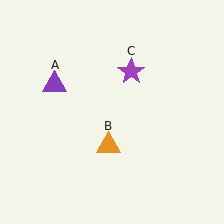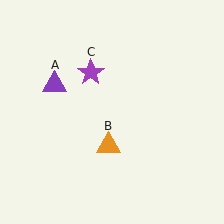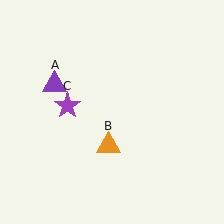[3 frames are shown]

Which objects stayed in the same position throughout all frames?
Purple triangle (object A) and orange triangle (object B) remained stationary.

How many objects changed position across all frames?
1 object changed position: purple star (object C).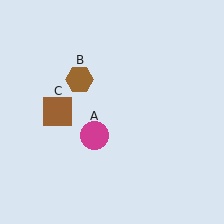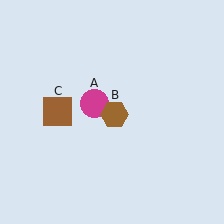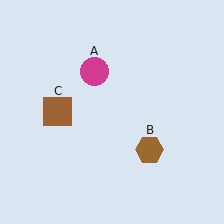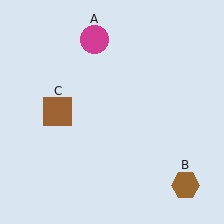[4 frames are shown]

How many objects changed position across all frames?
2 objects changed position: magenta circle (object A), brown hexagon (object B).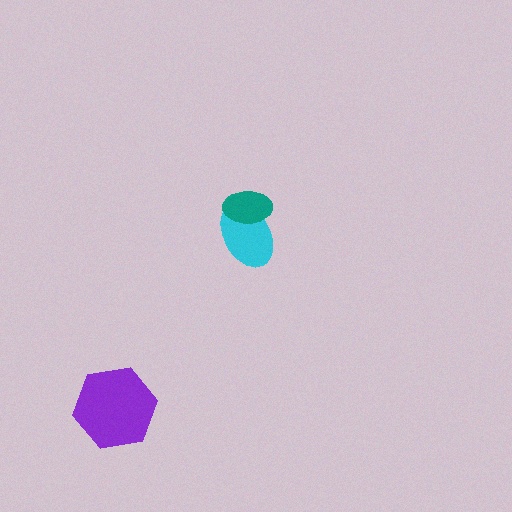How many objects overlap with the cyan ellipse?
1 object overlaps with the cyan ellipse.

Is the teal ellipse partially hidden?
No, no other shape covers it.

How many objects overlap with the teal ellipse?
1 object overlaps with the teal ellipse.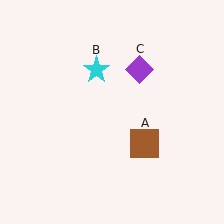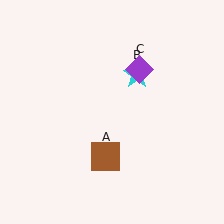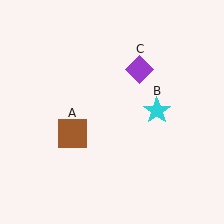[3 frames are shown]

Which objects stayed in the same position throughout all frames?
Purple diamond (object C) remained stationary.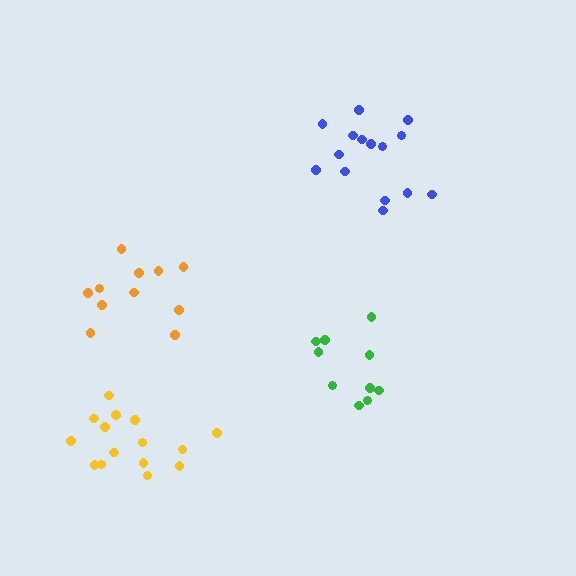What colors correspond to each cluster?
The clusters are colored: green, orange, yellow, blue.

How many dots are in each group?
Group 1: 10 dots, Group 2: 11 dots, Group 3: 15 dots, Group 4: 15 dots (51 total).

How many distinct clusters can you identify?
There are 4 distinct clusters.